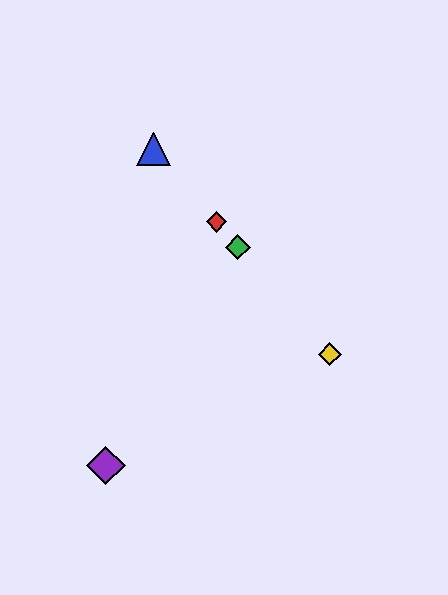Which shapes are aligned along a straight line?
The red diamond, the blue triangle, the green diamond, the yellow diamond are aligned along a straight line.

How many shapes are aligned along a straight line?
4 shapes (the red diamond, the blue triangle, the green diamond, the yellow diamond) are aligned along a straight line.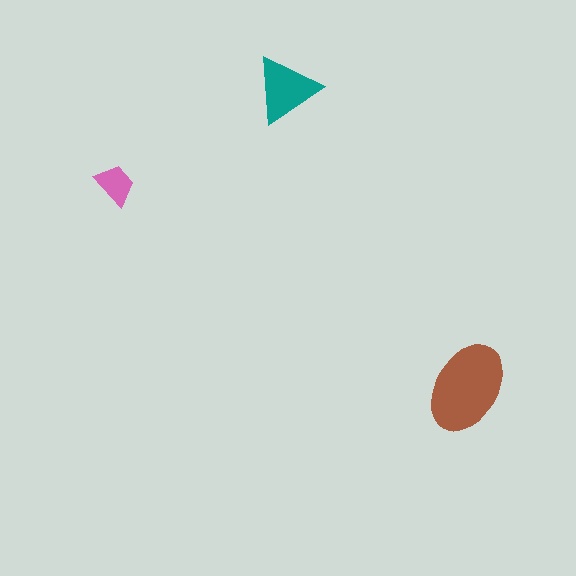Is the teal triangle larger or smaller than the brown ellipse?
Smaller.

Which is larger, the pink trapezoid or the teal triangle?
The teal triangle.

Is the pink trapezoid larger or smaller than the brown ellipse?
Smaller.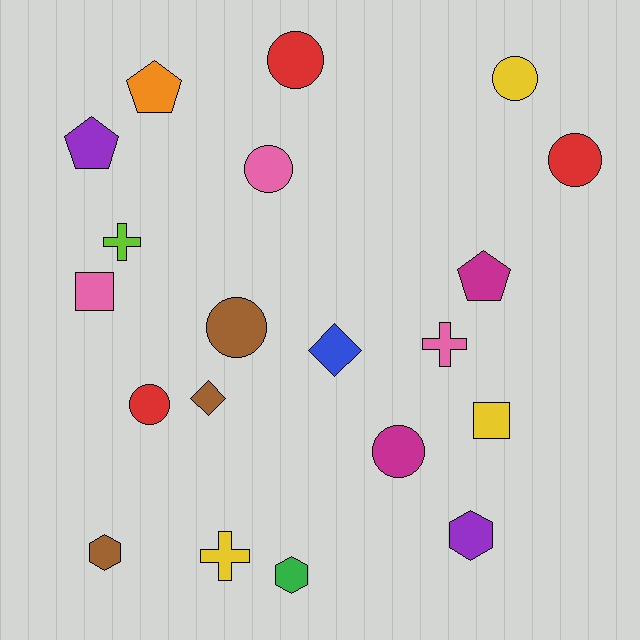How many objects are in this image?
There are 20 objects.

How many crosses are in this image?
There are 3 crosses.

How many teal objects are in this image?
There are no teal objects.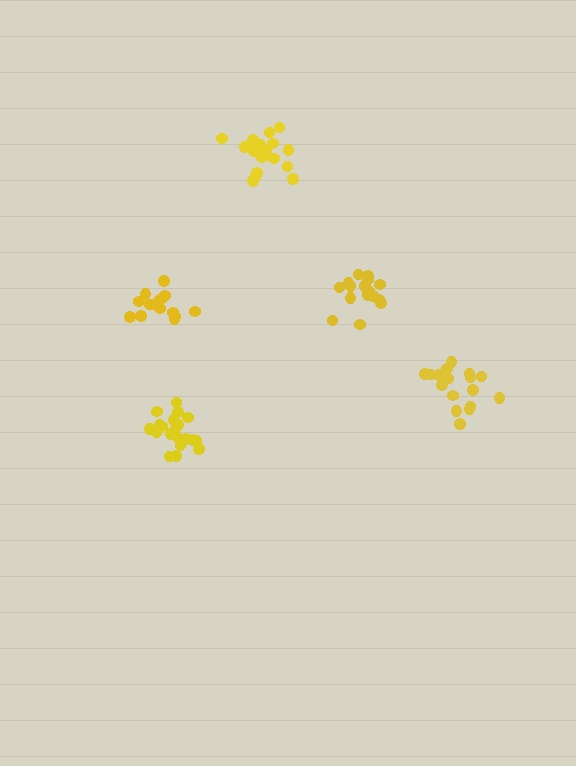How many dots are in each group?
Group 1: 15 dots, Group 2: 17 dots, Group 3: 20 dots, Group 4: 17 dots, Group 5: 17 dots (86 total).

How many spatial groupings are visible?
There are 5 spatial groupings.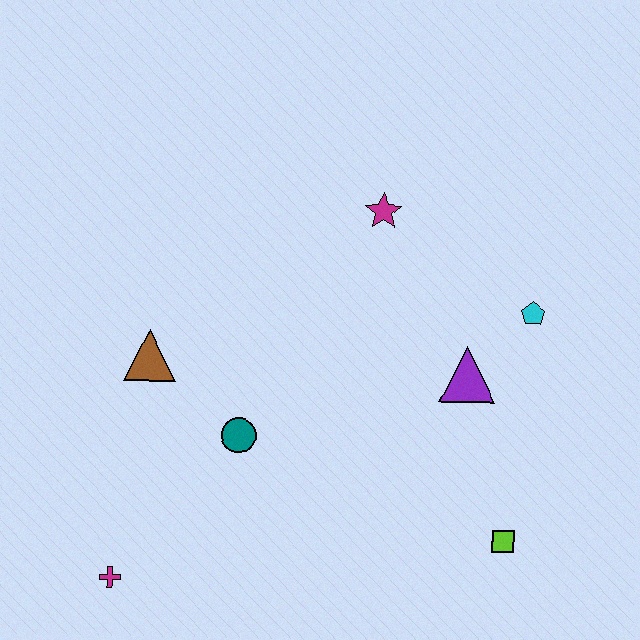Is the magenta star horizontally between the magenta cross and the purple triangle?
Yes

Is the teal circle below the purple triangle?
Yes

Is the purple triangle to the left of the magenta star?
No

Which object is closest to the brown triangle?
The teal circle is closest to the brown triangle.